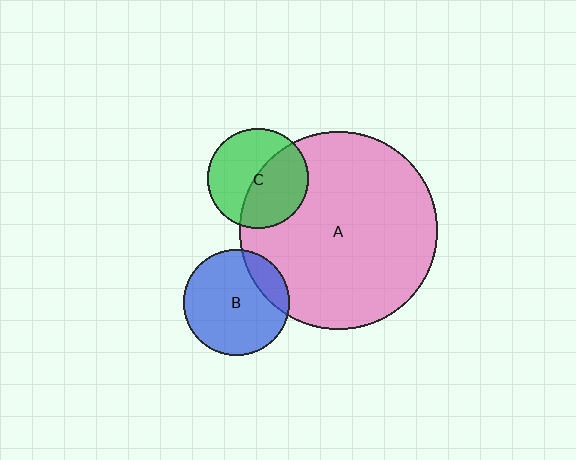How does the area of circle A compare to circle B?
Approximately 3.5 times.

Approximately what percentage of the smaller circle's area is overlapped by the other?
Approximately 15%.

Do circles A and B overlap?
Yes.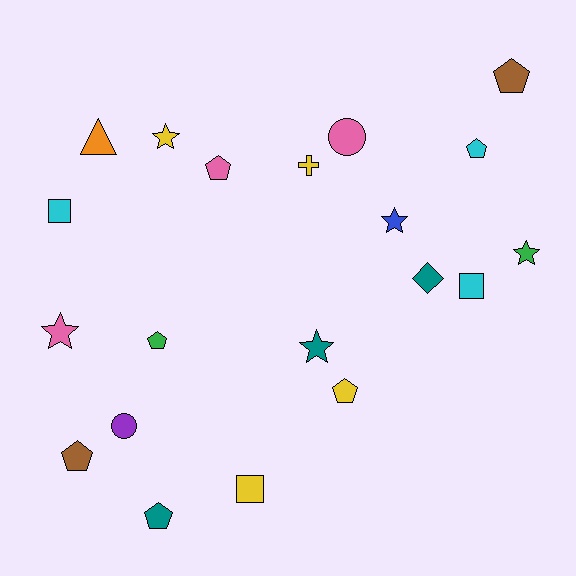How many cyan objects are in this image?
There are 3 cyan objects.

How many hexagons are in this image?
There are no hexagons.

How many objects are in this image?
There are 20 objects.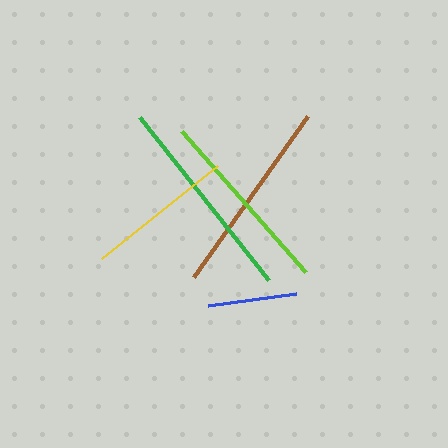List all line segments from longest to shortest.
From longest to shortest: green, brown, lime, yellow, blue.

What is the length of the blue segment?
The blue segment is approximately 89 pixels long.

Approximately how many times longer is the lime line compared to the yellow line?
The lime line is approximately 1.3 times the length of the yellow line.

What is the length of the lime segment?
The lime segment is approximately 188 pixels long.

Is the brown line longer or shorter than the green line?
The green line is longer than the brown line.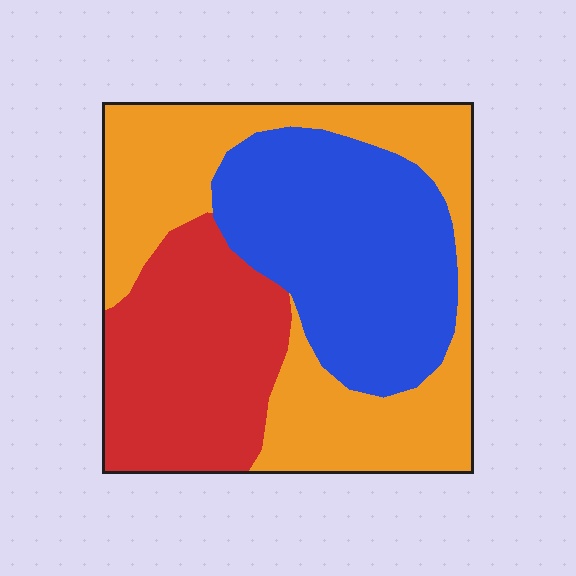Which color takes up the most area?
Orange, at roughly 40%.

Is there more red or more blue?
Blue.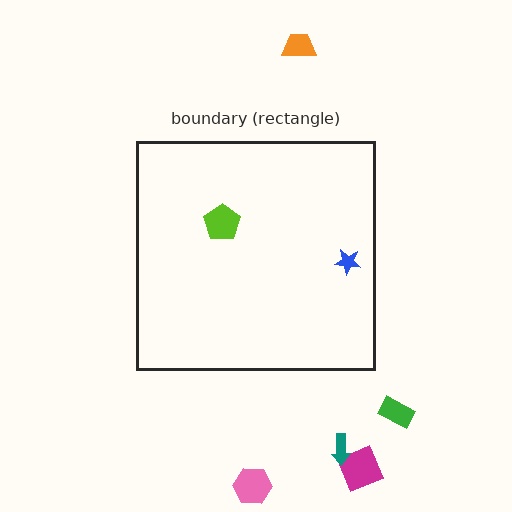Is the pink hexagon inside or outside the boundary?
Outside.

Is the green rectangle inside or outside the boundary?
Outside.